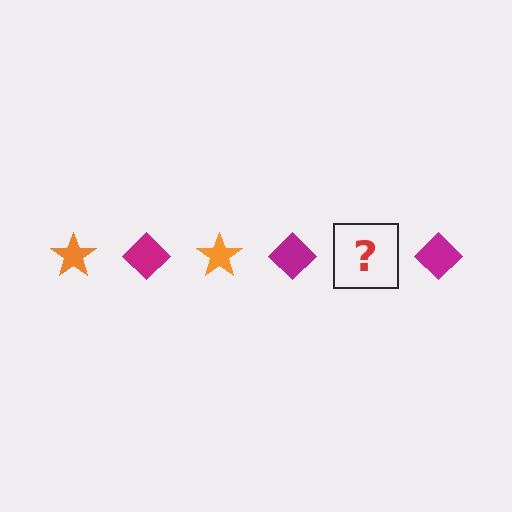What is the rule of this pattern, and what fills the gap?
The rule is that the pattern alternates between orange star and magenta diamond. The gap should be filled with an orange star.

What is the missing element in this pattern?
The missing element is an orange star.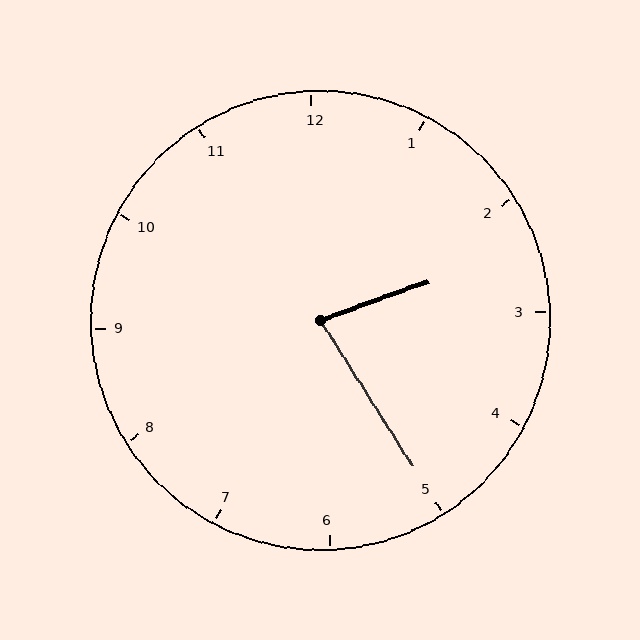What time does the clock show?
2:25.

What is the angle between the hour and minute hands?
Approximately 78 degrees.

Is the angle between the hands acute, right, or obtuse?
It is acute.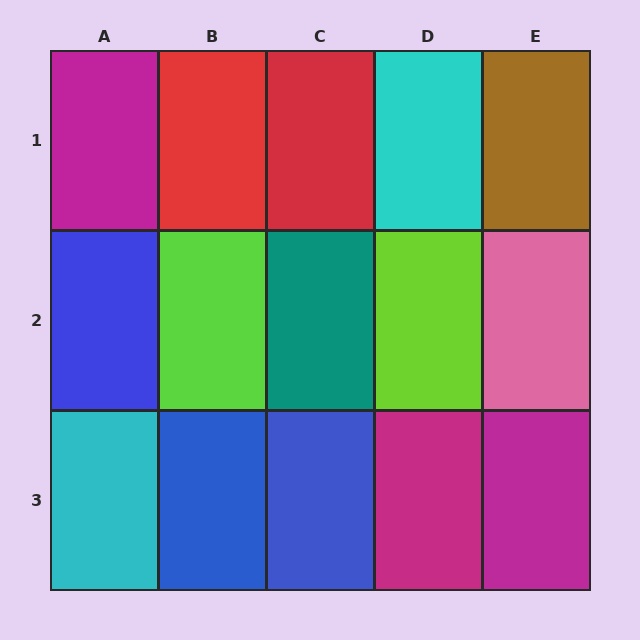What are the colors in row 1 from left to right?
Magenta, red, red, cyan, brown.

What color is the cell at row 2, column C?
Teal.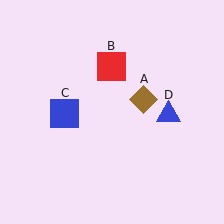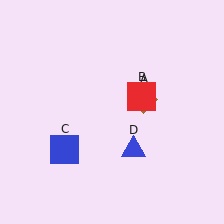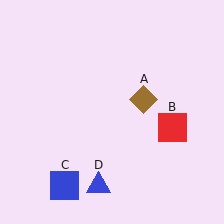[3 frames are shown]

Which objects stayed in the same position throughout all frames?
Brown diamond (object A) remained stationary.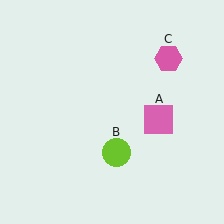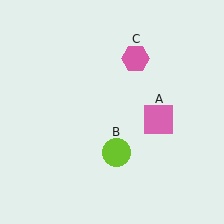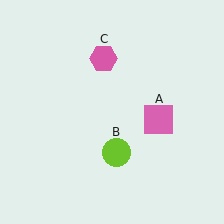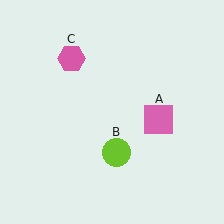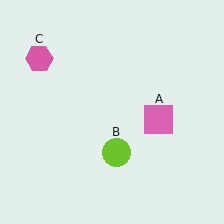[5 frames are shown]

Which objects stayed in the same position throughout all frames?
Pink square (object A) and lime circle (object B) remained stationary.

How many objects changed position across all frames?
1 object changed position: pink hexagon (object C).